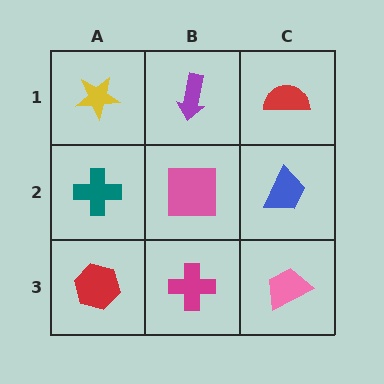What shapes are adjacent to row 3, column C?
A blue trapezoid (row 2, column C), a magenta cross (row 3, column B).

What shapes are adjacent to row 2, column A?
A yellow star (row 1, column A), a red hexagon (row 3, column A), a pink square (row 2, column B).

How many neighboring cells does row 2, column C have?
3.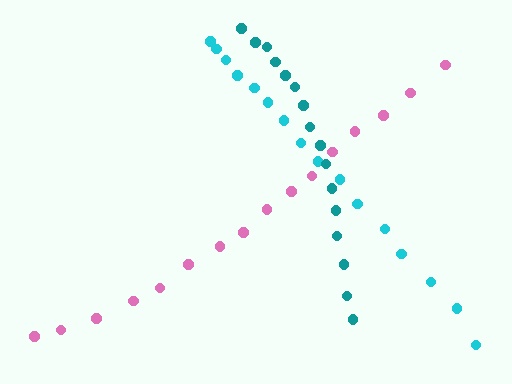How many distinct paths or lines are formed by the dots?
There are 3 distinct paths.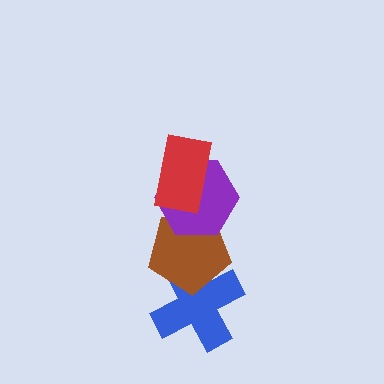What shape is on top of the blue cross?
The brown pentagon is on top of the blue cross.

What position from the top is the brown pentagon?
The brown pentagon is 3rd from the top.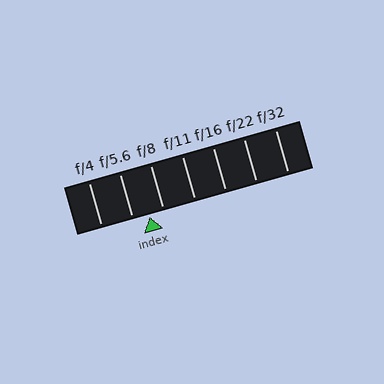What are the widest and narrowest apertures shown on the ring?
The widest aperture shown is f/4 and the narrowest is f/32.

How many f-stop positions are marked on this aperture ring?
There are 7 f-stop positions marked.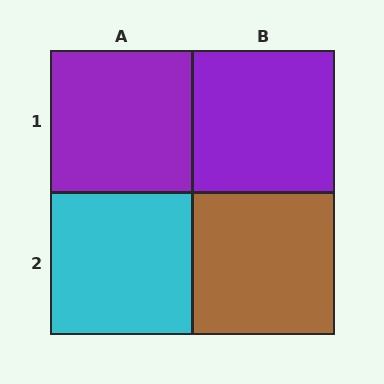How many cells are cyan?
1 cell is cyan.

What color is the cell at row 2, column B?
Brown.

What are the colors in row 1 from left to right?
Purple, purple.